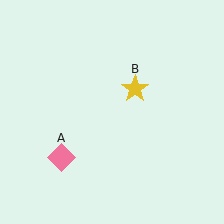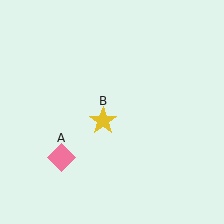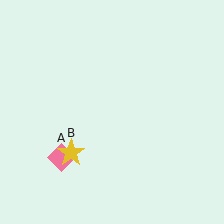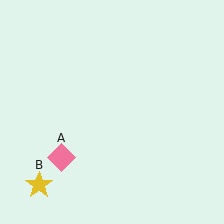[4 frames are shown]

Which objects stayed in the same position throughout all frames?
Pink diamond (object A) remained stationary.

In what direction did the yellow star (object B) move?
The yellow star (object B) moved down and to the left.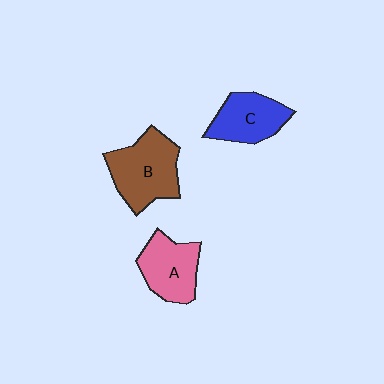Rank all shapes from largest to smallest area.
From largest to smallest: B (brown), A (pink), C (blue).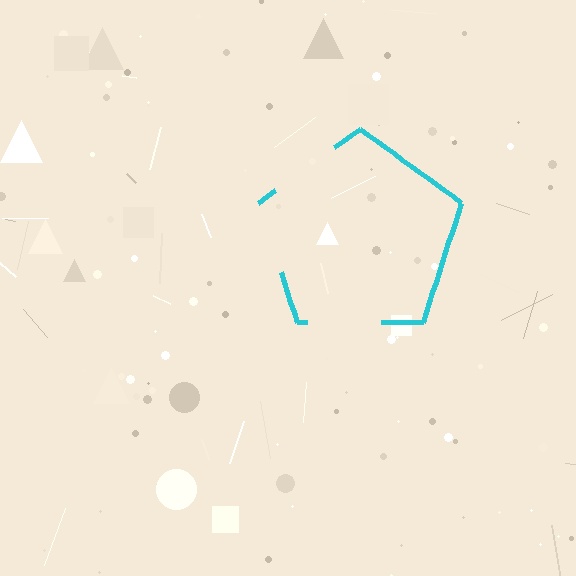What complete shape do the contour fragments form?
The contour fragments form a pentagon.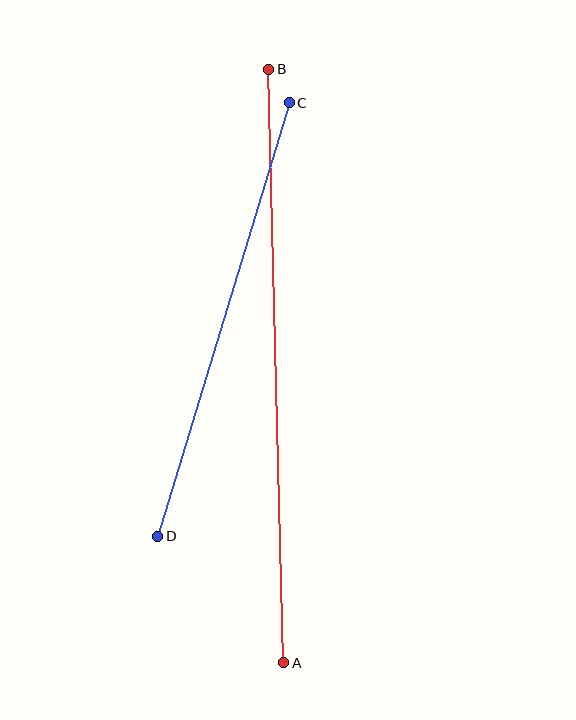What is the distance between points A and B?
The distance is approximately 594 pixels.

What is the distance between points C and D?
The distance is approximately 453 pixels.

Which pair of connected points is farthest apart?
Points A and B are farthest apart.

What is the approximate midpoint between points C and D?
The midpoint is at approximately (223, 319) pixels.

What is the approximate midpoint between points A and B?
The midpoint is at approximately (276, 366) pixels.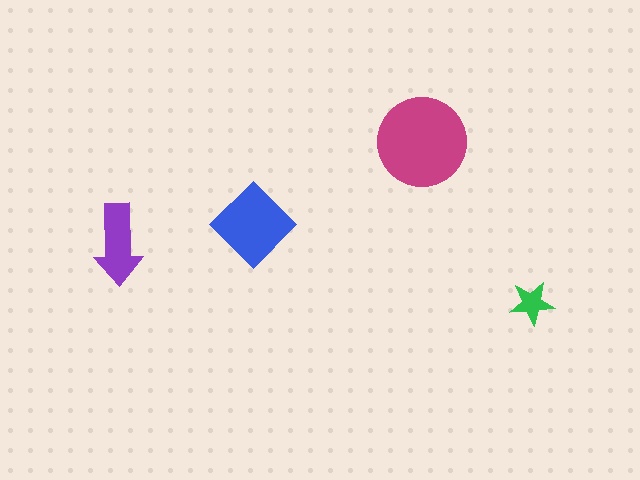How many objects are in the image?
There are 4 objects in the image.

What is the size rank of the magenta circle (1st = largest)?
1st.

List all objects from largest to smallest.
The magenta circle, the blue diamond, the purple arrow, the green star.